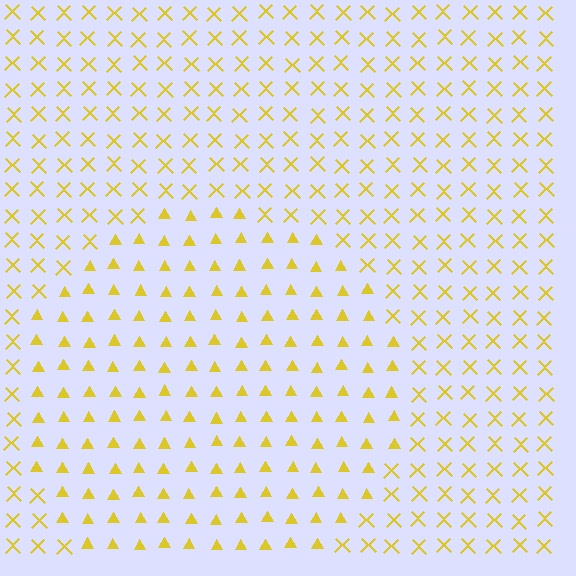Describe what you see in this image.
The image is filled with small yellow elements arranged in a uniform grid. A circle-shaped region contains triangles, while the surrounding area contains X marks. The boundary is defined purely by the change in element shape.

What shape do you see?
I see a circle.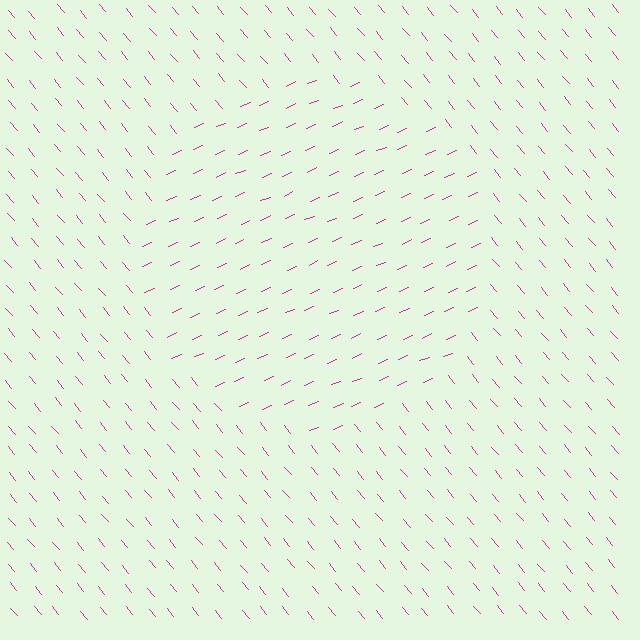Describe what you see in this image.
The image is filled with small magenta line segments. A circle region in the image has lines oriented differently from the surrounding lines, creating a visible texture boundary.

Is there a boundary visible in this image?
Yes, there is a texture boundary formed by a change in line orientation.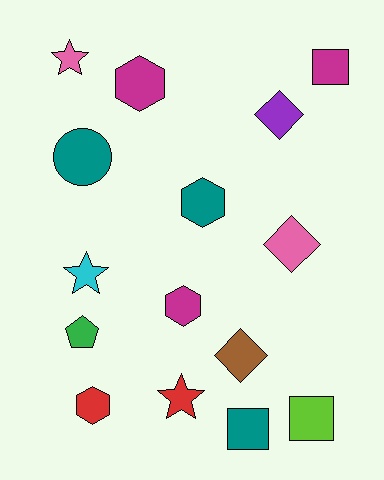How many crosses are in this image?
There are no crosses.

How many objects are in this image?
There are 15 objects.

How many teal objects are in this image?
There are 3 teal objects.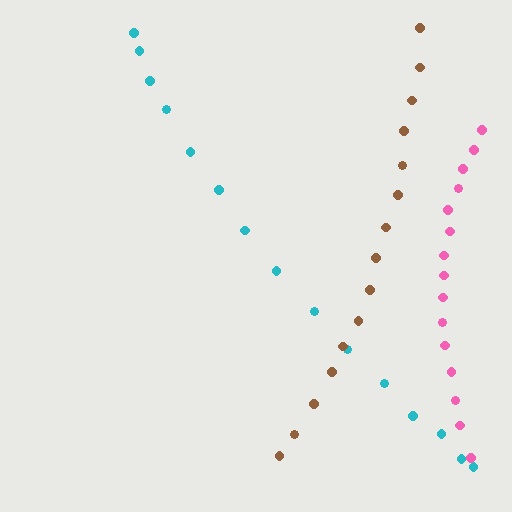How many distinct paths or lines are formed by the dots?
There are 3 distinct paths.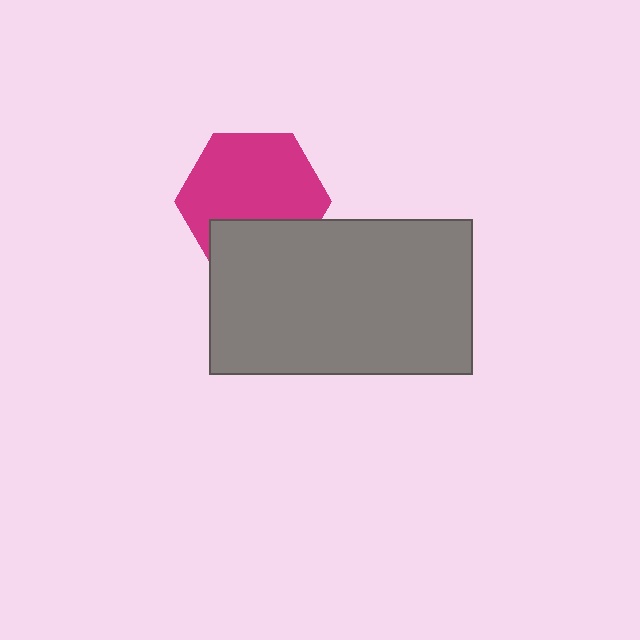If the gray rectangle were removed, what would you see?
You would see the complete magenta hexagon.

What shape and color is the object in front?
The object in front is a gray rectangle.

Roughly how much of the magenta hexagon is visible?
Most of it is visible (roughly 70%).